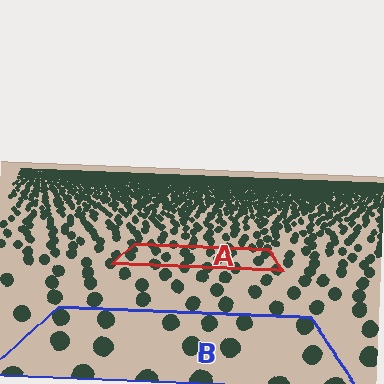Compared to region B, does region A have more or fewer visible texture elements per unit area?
Region A has more texture elements per unit area — they are packed more densely because it is farther away.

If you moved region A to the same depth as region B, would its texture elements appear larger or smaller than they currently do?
They would appear larger. At a closer depth, the same texture elements are projected at a bigger on-screen size.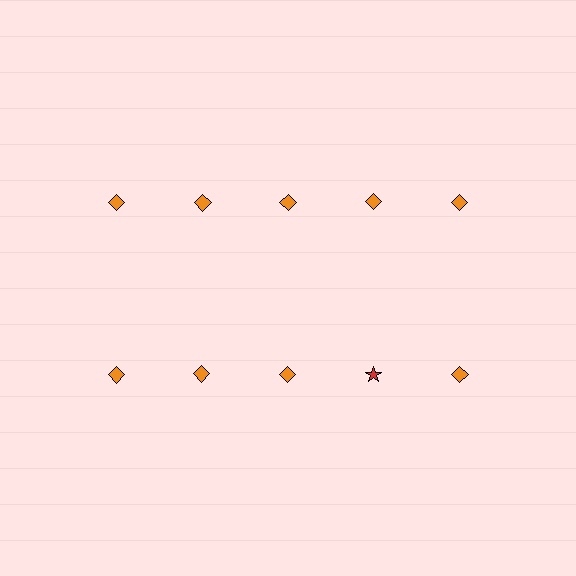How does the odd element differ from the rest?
It differs in both color (red instead of orange) and shape (star instead of diamond).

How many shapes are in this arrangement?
There are 10 shapes arranged in a grid pattern.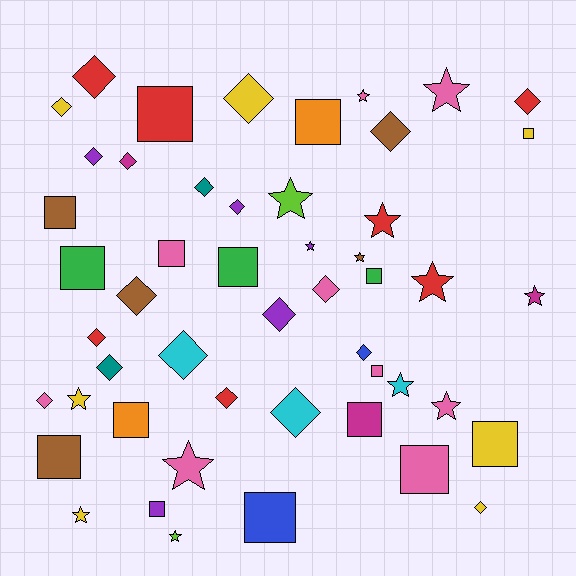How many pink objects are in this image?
There are 9 pink objects.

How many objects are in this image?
There are 50 objects.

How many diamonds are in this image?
There are 20 diamonds.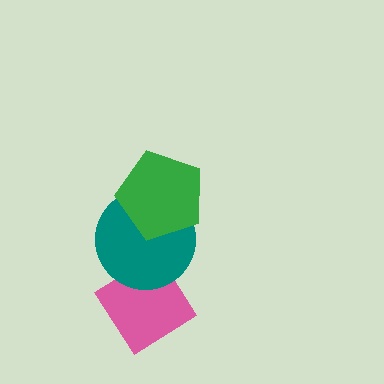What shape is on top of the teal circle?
The green pentagon is on top of the teal circle.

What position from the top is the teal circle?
The teal circle is 2nd from the top.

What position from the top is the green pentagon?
The green pentagon is 1st from the top.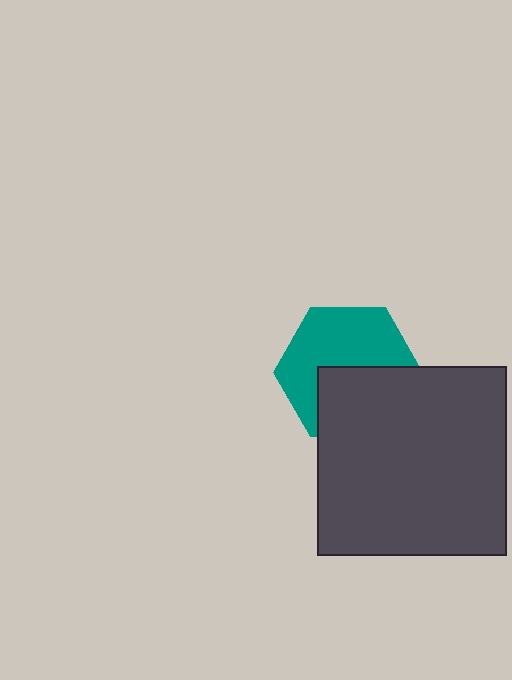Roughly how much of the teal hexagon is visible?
About half of it is visible (roughly 57%).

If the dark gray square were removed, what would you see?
You would see the complete teal hexagon.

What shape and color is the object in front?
The object in front is a dark gray square.